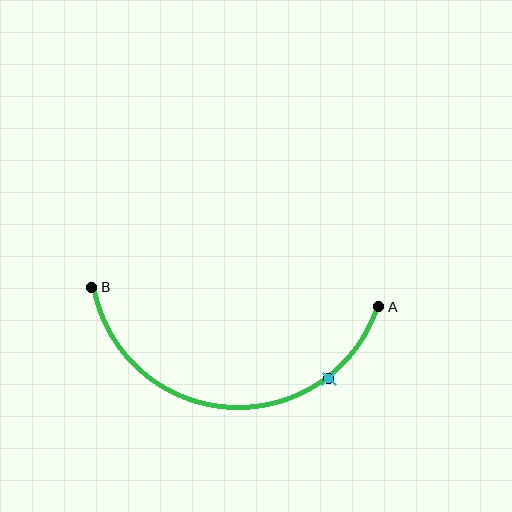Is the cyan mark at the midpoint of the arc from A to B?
No. The cyan mark lies on the arc but is closer to endpoint A. The arc midpoint would be at the point on the curve equidistant along the arc from both A and B.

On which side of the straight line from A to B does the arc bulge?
The arc bulges below the straight line connecting A and B.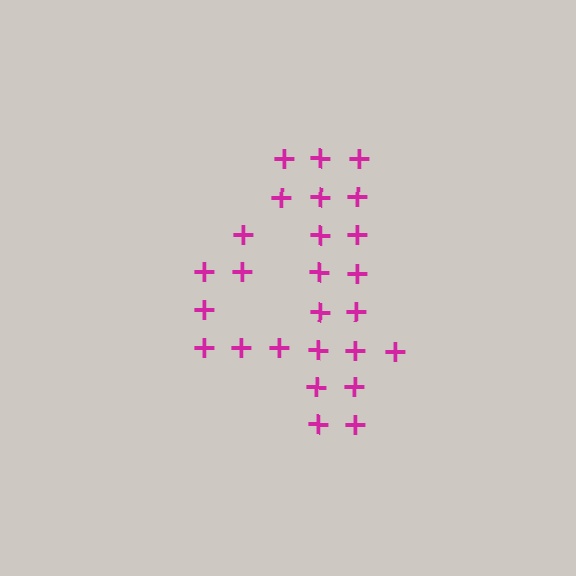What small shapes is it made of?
It is made of small plus signs.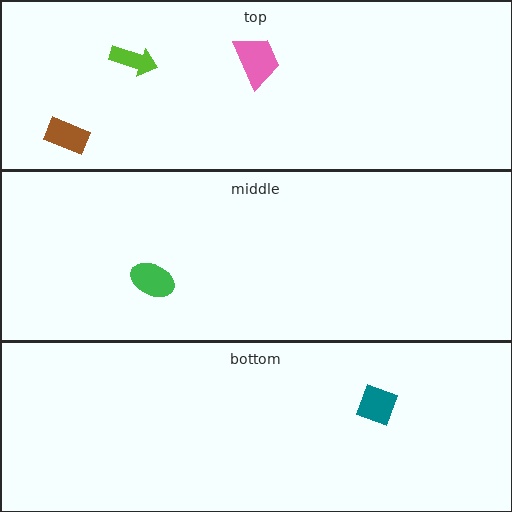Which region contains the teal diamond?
The bottom region.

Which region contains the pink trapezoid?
The top region.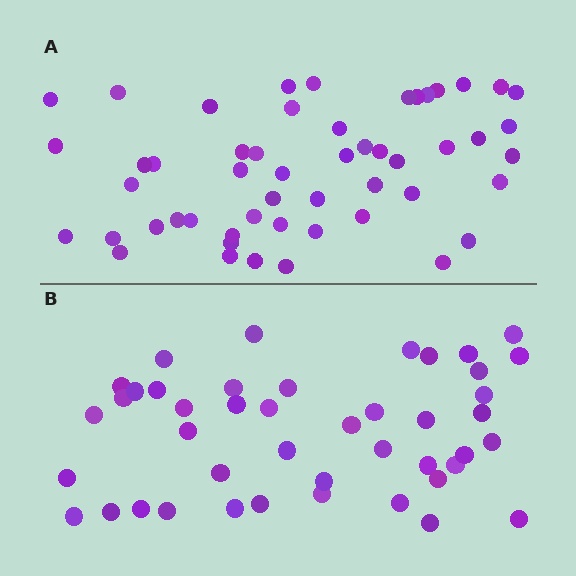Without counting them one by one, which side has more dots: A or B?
Region A (the top region) has more dots.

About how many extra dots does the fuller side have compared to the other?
Region A has roughly 8 or so more dots than region B.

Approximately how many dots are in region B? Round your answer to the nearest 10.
About 40 dots. (The exact count is 44, which rounds to 40.)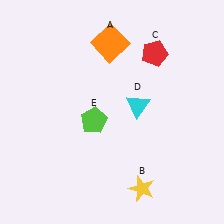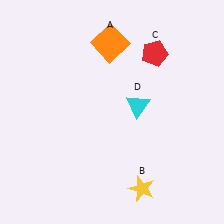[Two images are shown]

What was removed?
The lime pentagon (E) was removed in Image 2.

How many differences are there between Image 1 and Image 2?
There is 1 difference between the two images.